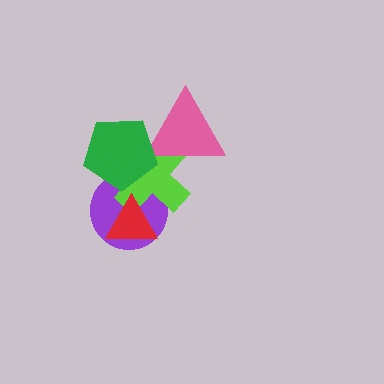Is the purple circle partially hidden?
Yes, it is partially covered by another shape.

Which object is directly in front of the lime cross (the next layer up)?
The pink triangle is directly in front of the lime cross.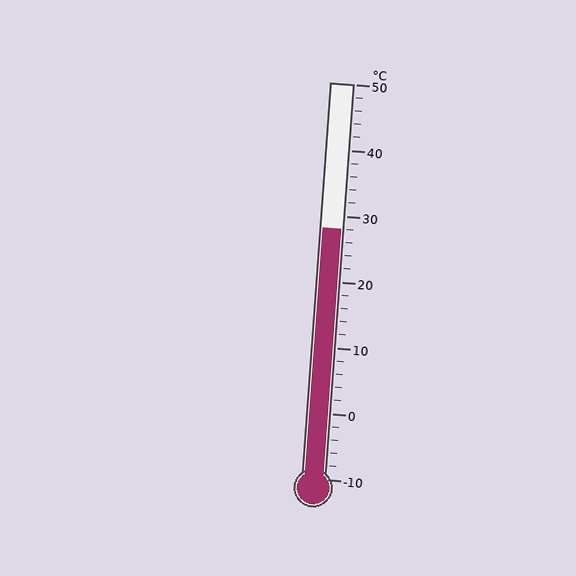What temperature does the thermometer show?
The thermometer shows approximately 28°C.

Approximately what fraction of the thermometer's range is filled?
The thermometer is filled to approximately 65% of its range.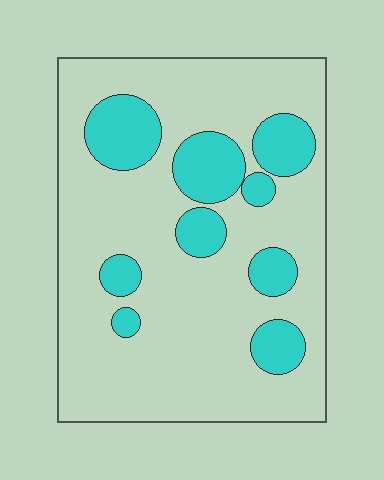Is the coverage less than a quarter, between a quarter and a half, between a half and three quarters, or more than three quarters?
Less than a quarter.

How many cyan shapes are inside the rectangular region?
9.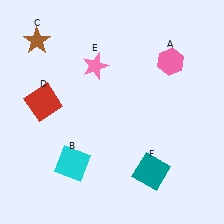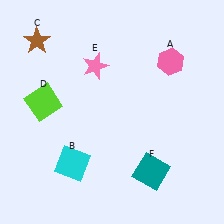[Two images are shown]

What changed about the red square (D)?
In Image 1, D is red. In Image 2, it changed to lime.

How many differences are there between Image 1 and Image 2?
There is 1 difference between the two images.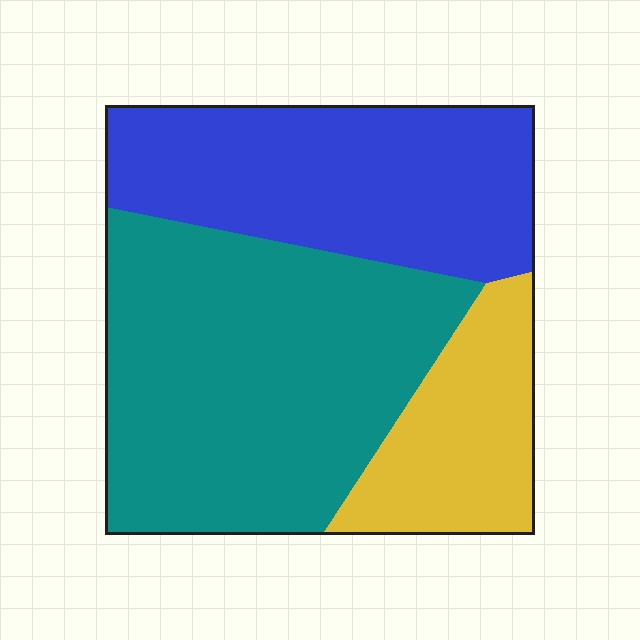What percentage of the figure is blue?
Blue takes up about one third (1/3) of the figure.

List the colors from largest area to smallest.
From largest to smallest: teal, blue, yellow.